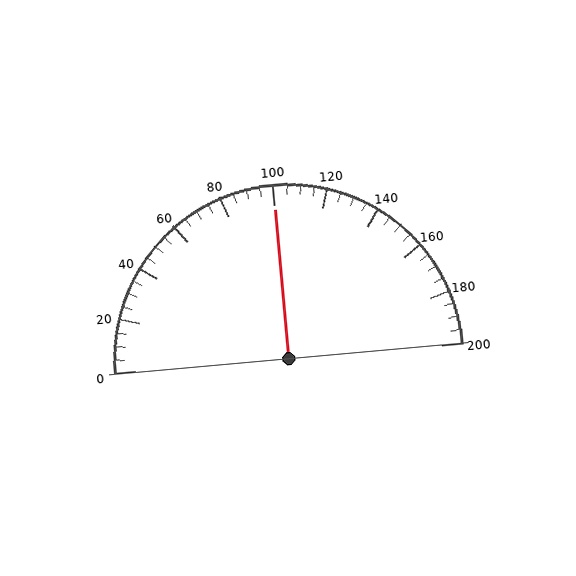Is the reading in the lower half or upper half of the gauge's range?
The reading is in the upper half of the range (0 to 200).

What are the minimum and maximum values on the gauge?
The gauge ranges from 0 to 200.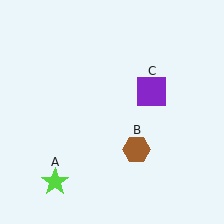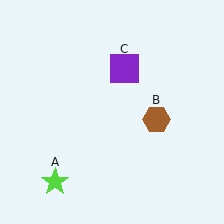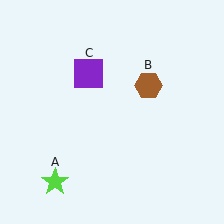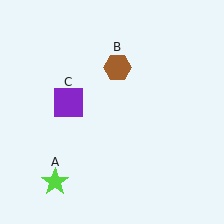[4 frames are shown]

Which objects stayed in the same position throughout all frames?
Lime star (object A) remained stationary.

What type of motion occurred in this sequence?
The brown hexagon (object B), purple square (object C) rotated counterclockwise around the center of the scene.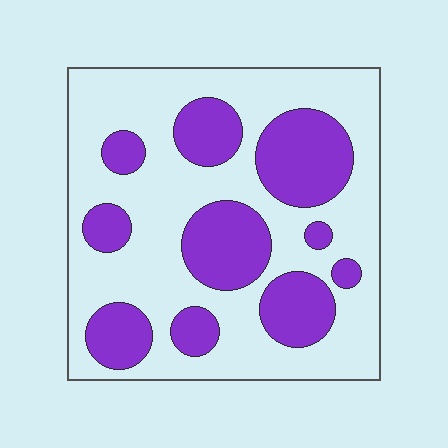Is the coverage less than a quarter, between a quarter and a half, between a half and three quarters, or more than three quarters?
Between a quarter and a half.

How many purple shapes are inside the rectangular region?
10.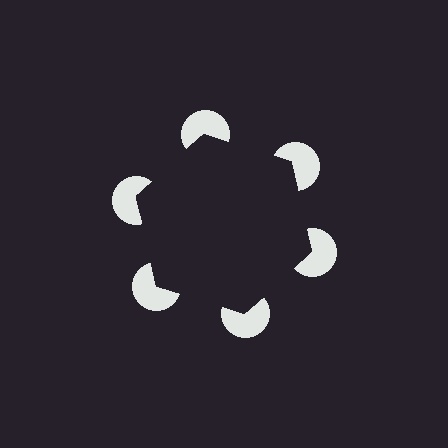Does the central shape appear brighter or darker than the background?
It typically appears slightly darker than the background, even though no actual brightness change is drawn.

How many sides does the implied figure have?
6 sides.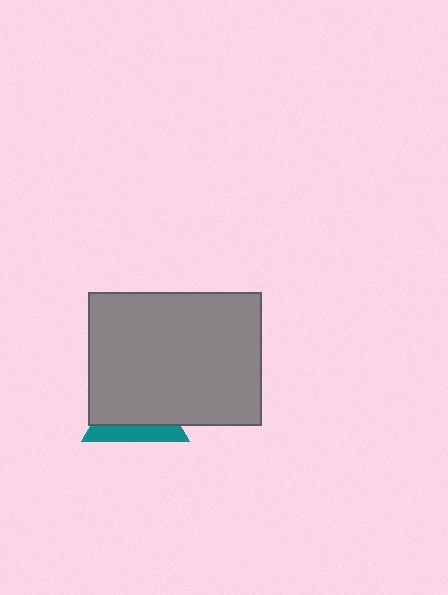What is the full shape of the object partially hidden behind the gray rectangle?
The partially hidden object is a teal triangle.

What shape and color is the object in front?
The object in front is a gray rectangle.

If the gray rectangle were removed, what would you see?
You would see the complete teal triangle.